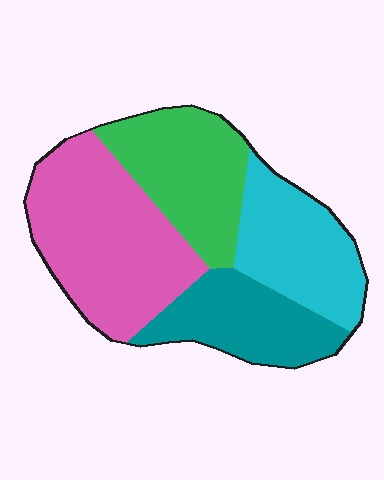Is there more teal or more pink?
Pink.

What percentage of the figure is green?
Green covers roughly 25% of the figure.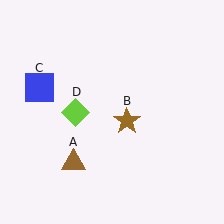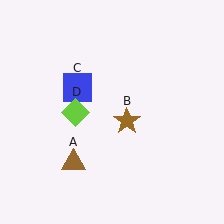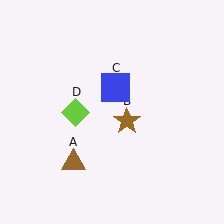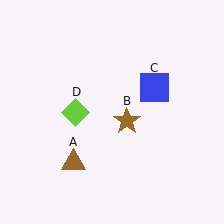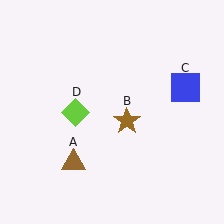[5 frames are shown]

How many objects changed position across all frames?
1 object changed position: blue square (object C).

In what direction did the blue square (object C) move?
The blue square (object C) moved right.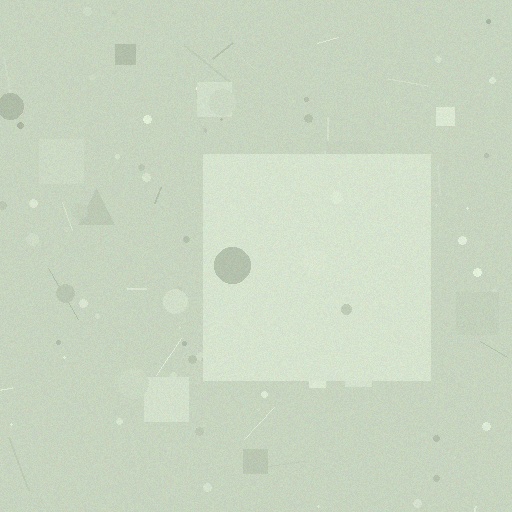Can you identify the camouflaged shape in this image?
The camouflaged shape is a square.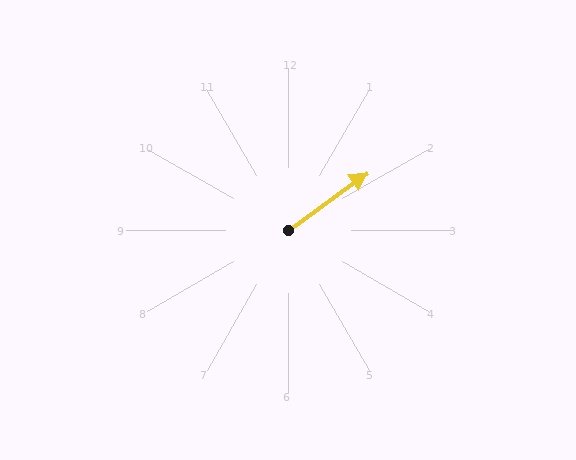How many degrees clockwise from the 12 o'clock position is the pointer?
Approximately 54 degrees.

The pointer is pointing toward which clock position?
Roughly 2 o'clock.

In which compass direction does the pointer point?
Northeast.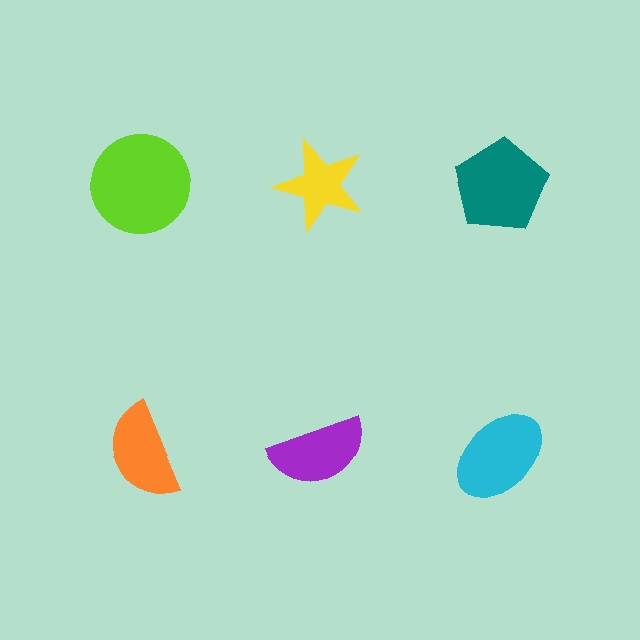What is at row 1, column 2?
A yellow star.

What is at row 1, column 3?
A teal pentagon.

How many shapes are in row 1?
3 shapes.